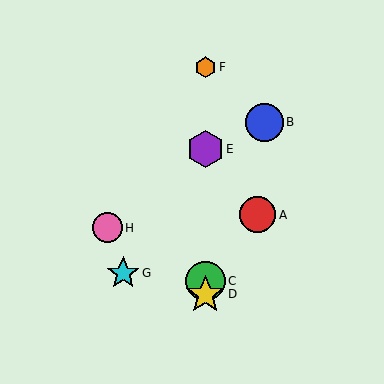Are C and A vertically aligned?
No, C is at x≈205 and A is at x≈258.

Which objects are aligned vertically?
Objects C, D, E, F are aligned vertically.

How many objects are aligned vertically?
4 objects (C, D, E, F) are aligned vertically.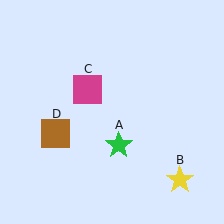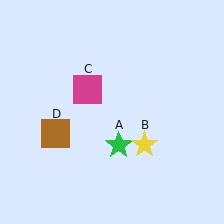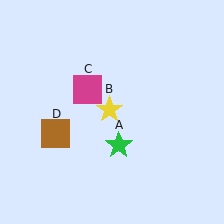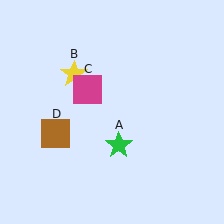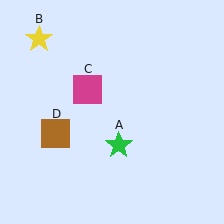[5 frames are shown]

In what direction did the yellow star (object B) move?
The yellow star (object B) moved up and to the left.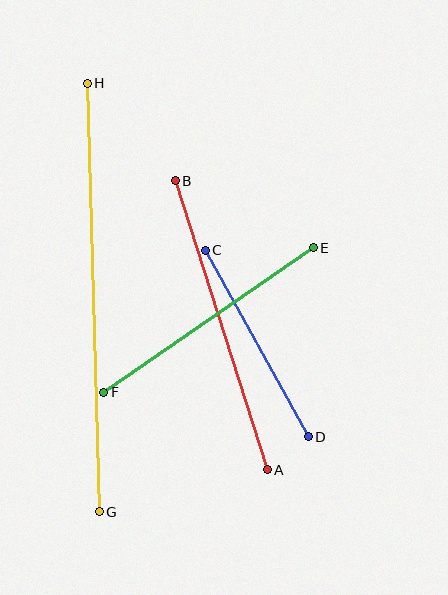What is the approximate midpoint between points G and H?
The midpoint is at approximately (93, 298) pixels.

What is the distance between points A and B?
The distance is approximately 303 pixels.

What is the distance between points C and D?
The distance is approximately 213 pixels.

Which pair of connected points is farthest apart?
Points G and H are farthest apart.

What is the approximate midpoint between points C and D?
The midpoint is at approximately (257, 343) pixels.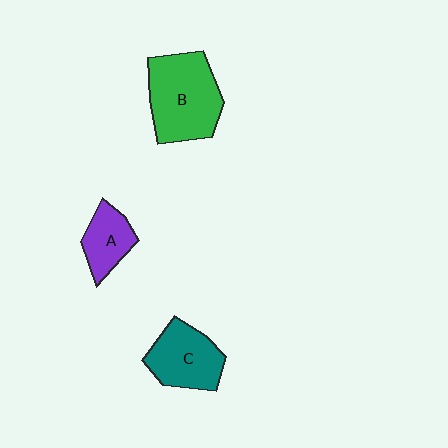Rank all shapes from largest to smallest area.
From largest to smallest: B (green), C (teal), A (purple).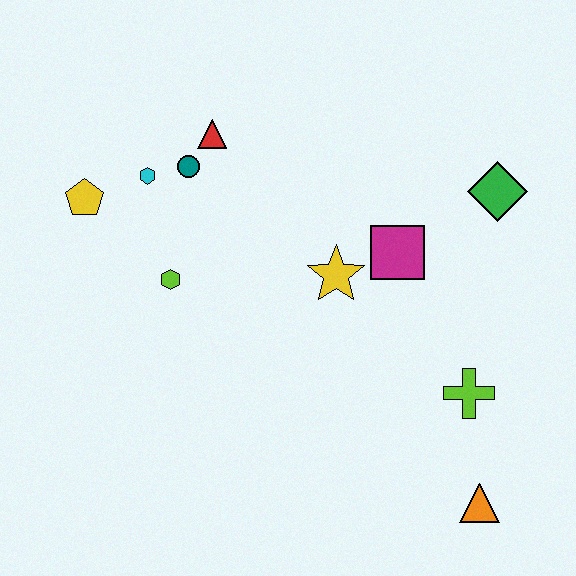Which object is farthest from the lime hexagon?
The orange triangle is farthest from the lime hexagon.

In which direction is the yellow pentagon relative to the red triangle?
The yellow pentagon is to the left of the red triangle.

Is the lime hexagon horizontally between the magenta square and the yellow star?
No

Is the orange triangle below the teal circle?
Yes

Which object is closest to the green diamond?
The magenta square is closest to the green diamond.